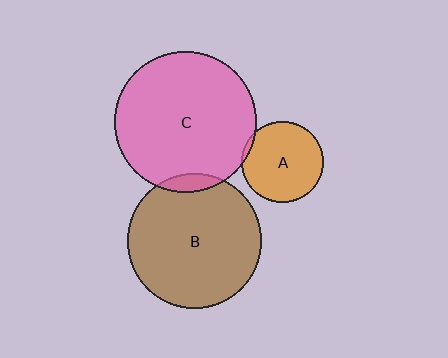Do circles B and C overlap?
Yes.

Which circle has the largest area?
Circle C (pink).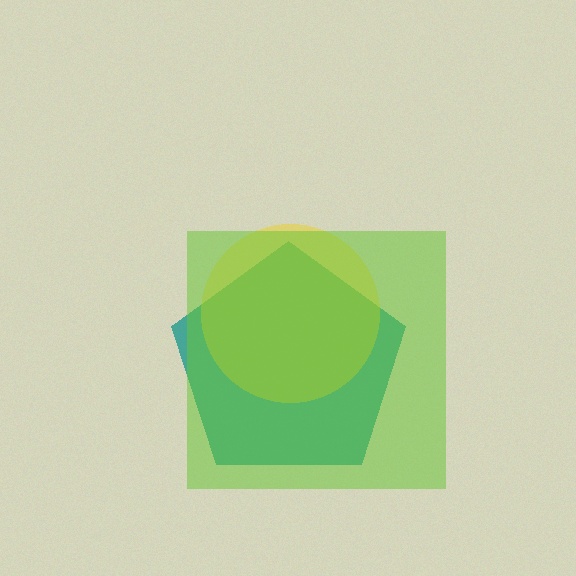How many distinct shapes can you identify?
There are 3 distinct shapes: a teal pentagon, a yellow circle, a lime square.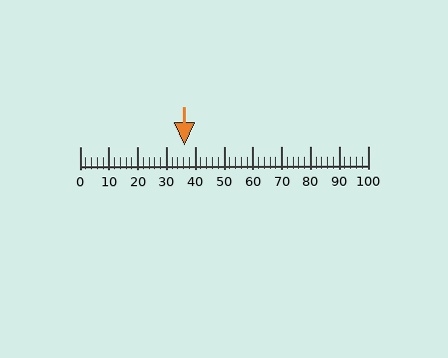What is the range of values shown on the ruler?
The ruler shows values from 0 to 100.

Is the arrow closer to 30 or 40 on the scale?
The arrow is closer to 40.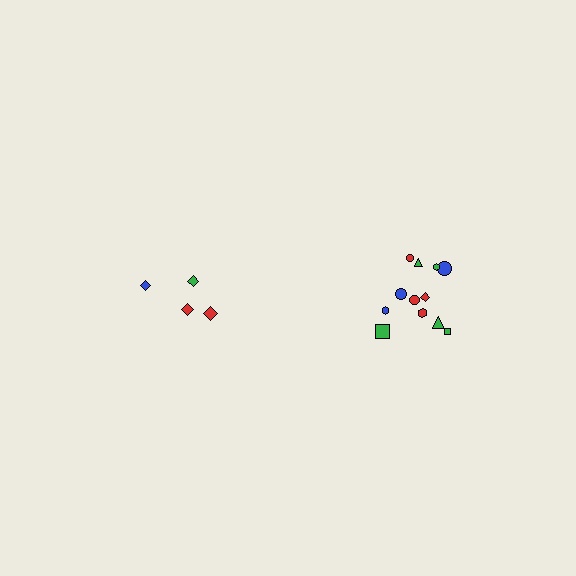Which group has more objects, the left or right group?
The right group.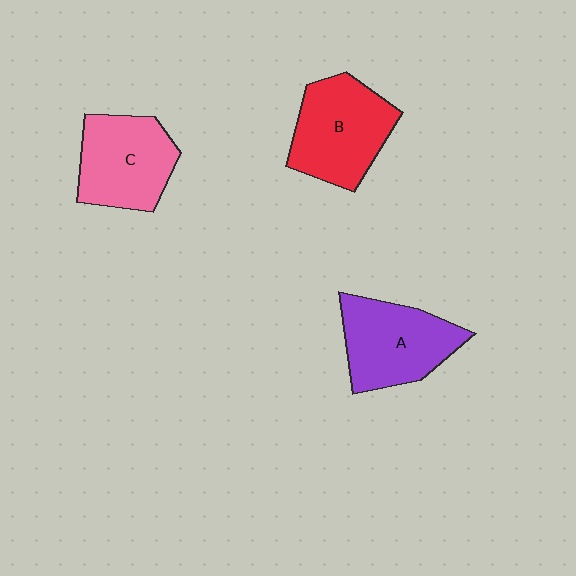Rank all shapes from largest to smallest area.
From largest to smallest: B (red), A (purple), C (pink).